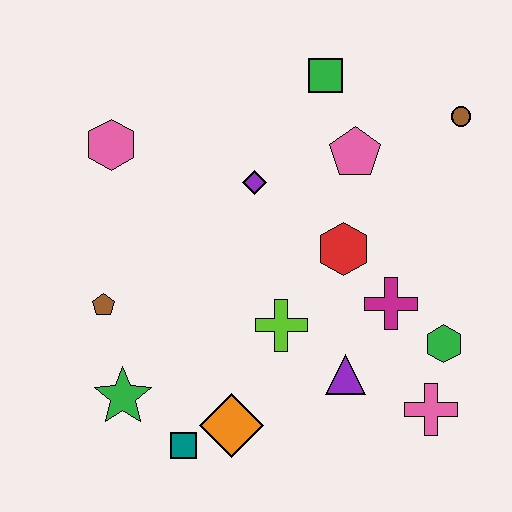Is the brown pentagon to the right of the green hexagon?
No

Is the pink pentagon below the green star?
No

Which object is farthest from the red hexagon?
The green star is farthest from the red hexagon.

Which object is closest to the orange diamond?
The teal square is closest to the orange diamond.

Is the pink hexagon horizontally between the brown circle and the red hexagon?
No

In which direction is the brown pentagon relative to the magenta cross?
The brown pentagon is to the left of the magenta cross.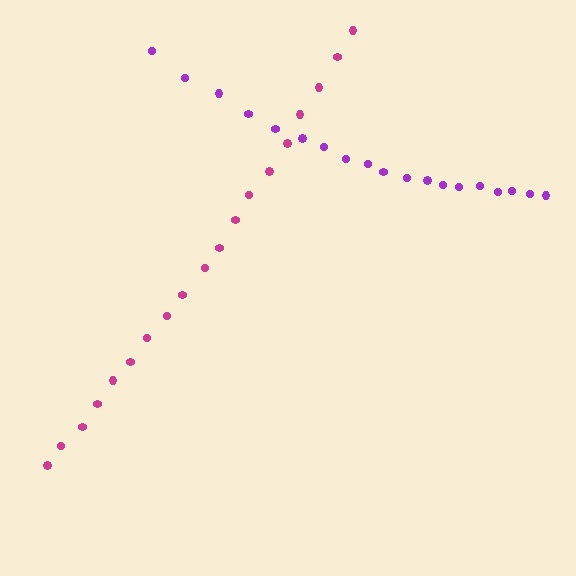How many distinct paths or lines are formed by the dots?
There are 2 distinct paths.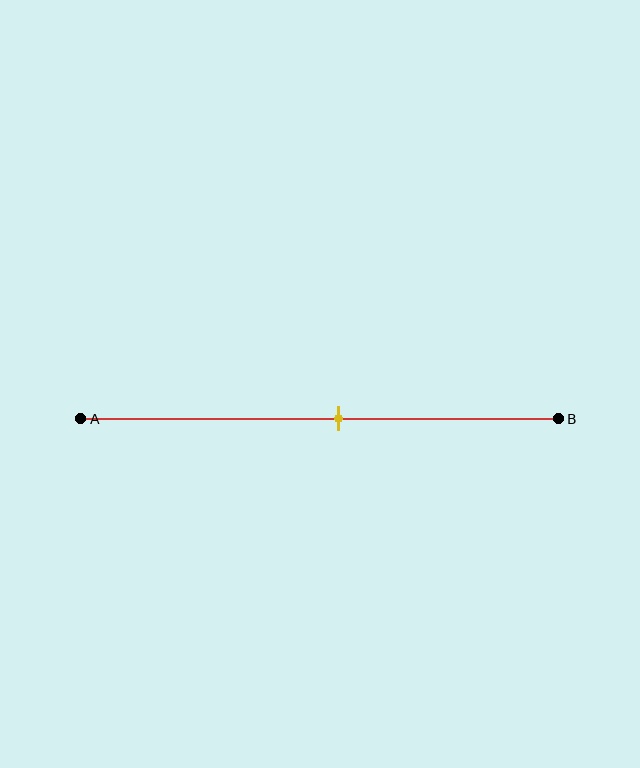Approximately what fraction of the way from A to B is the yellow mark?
The yellow mark is approximately 55% of the way from A to B.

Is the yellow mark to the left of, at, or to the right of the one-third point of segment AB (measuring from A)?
The yellow mark is to the right of the one-third point of segment AB.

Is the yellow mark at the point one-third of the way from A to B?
No, the mark is at about 55% from A, not at the 33% one-third point.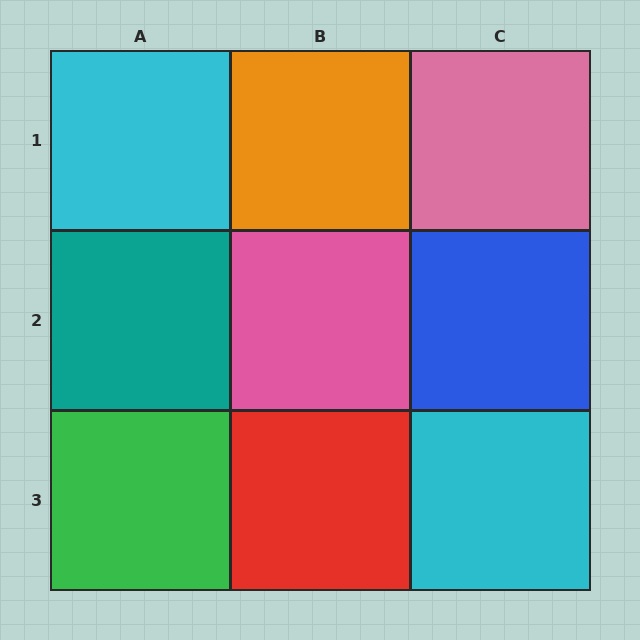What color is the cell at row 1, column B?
Orange.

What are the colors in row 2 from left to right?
Teal, pink, blue.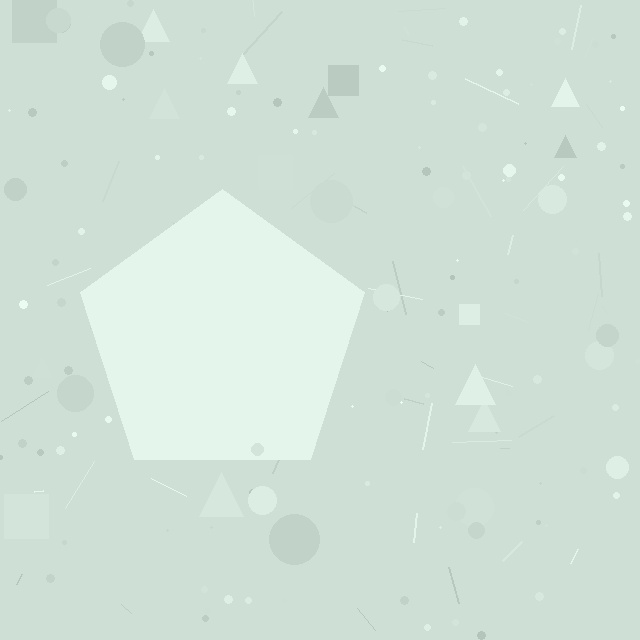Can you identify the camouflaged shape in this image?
The camouflaged shape is a pentagon.